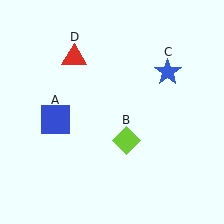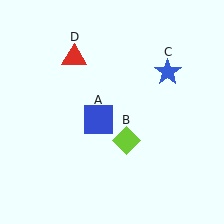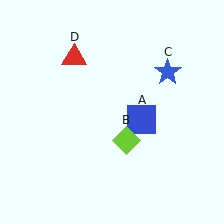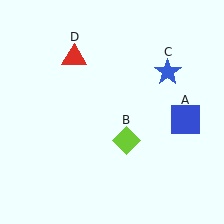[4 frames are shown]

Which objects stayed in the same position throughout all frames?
Lime diamond (object B) and blue star (object C) and red triangle (object D) remained stationary.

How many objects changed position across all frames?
1 object changed position: blue square (object A).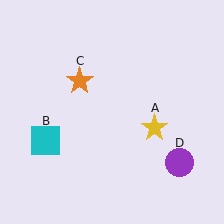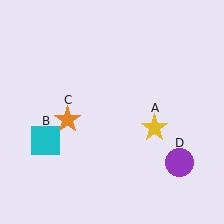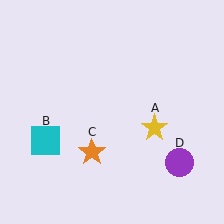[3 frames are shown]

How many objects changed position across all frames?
1 object changed position: orange star (object C).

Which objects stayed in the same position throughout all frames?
Yellow star (object A) and cyan square (object B) and purple circle (object D) remained stationary.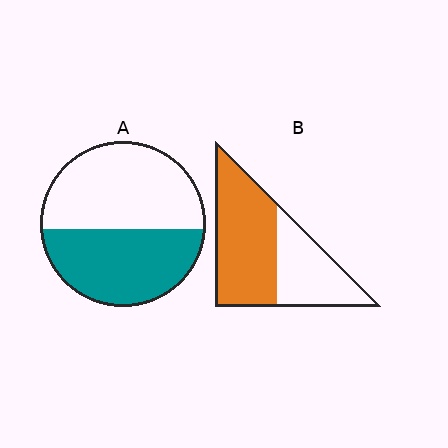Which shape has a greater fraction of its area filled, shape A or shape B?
Shape B.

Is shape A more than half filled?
Roughly half.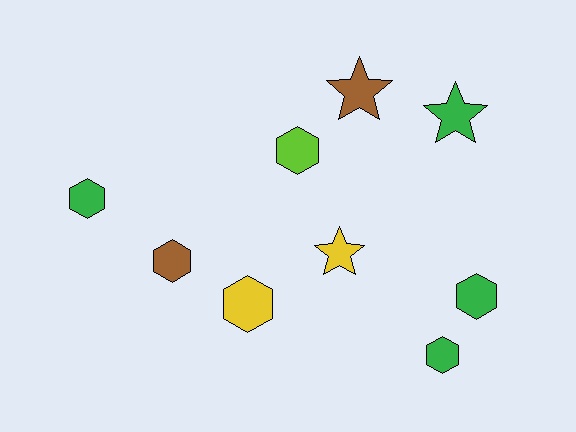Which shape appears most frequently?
Hexagon, with 6 objects.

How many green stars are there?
There is 1 green star.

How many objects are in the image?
There are 9 objects.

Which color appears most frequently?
Green, with 4 objects.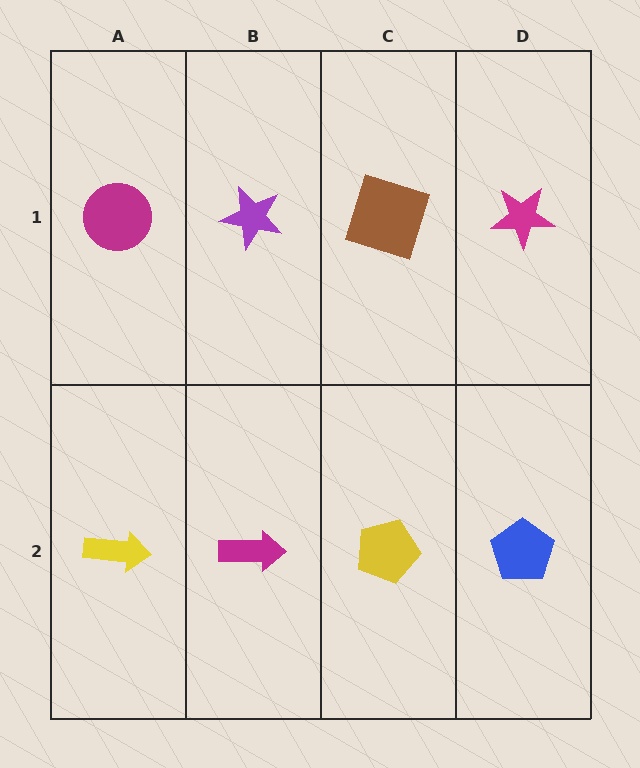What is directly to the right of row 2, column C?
A blue pentagon.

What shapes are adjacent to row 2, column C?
A brown square (row 1, column C), a magenta arrow (row 2, column B), a blue pentagon (row 2, column D).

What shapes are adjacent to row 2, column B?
A purple star (row 1, column B), a yellow arrow (row 2, column A), a yellow pentagon (row 2, column C).